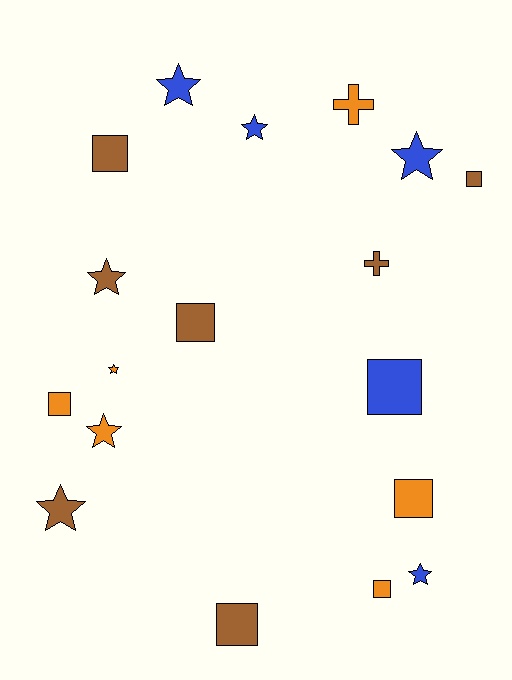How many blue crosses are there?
There are no blue crosses.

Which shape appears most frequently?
Square, with 8 objects.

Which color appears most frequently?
Brown, with 7 objects.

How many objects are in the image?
There are 18 objects.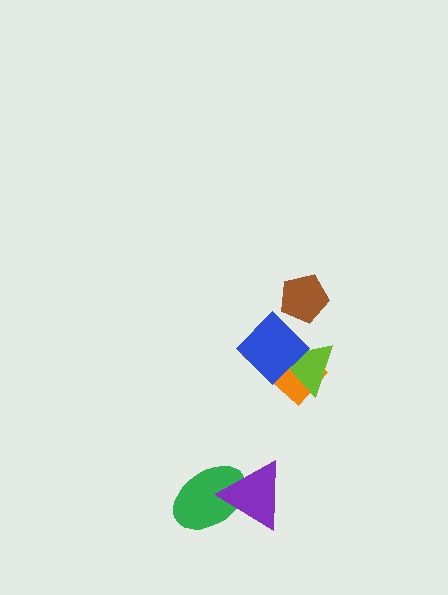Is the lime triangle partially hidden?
Yes, it is partially covered by another shape.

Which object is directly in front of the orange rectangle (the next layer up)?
The lime triangle is directly in front of the orange rectangle.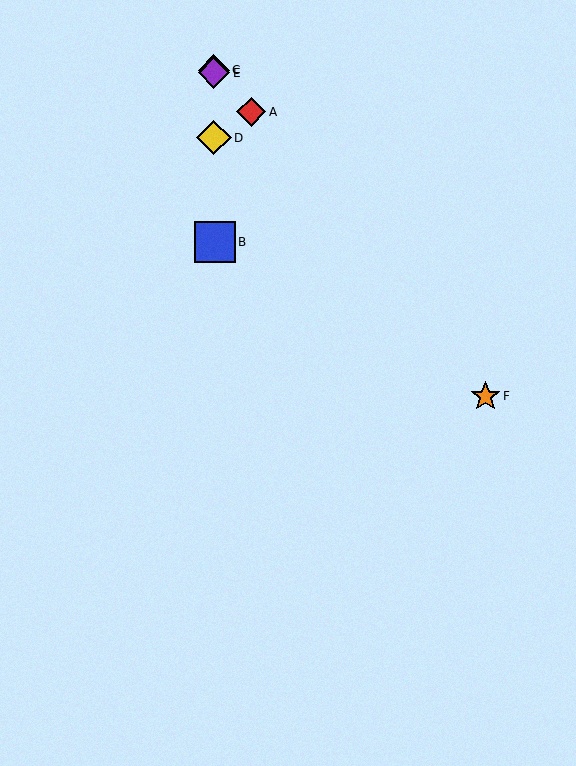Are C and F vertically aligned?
No, C is at x≈214 and F is at x≈486.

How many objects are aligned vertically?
4 objects (B, C, D, E) are aligned vertically.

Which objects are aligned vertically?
Objects B, C, D, E are aligned vertically.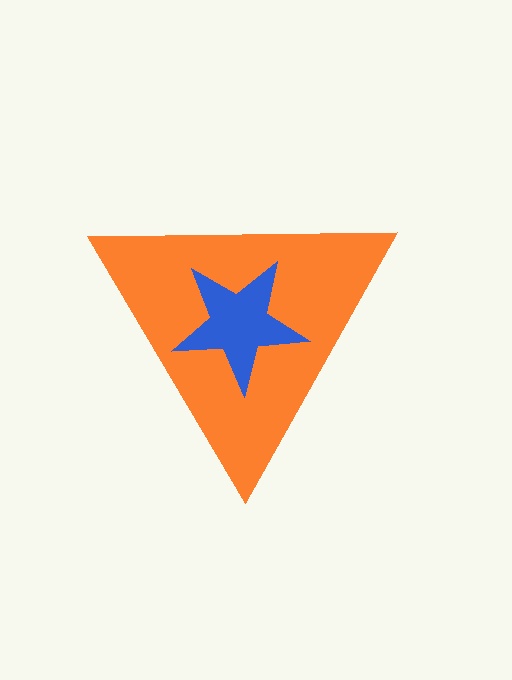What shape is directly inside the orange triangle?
The blue star.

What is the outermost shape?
The orange triangle.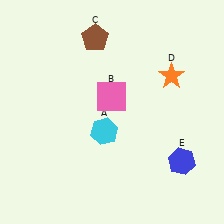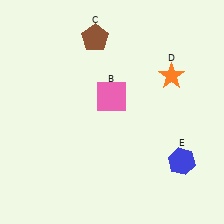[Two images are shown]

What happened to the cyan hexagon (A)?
The cyan hexagon (A) was removed in Image 2. It was in the bottom-left area of Image 1.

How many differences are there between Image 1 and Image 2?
There is 1 difference between the two images.